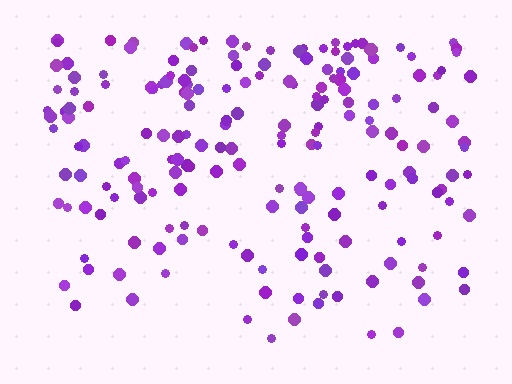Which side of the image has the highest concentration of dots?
The top.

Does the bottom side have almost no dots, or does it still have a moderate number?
Still a moderate number, just noticeably fewer than the top.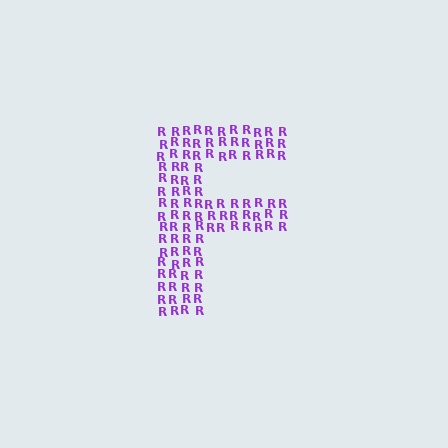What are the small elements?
The small elements are letter R's.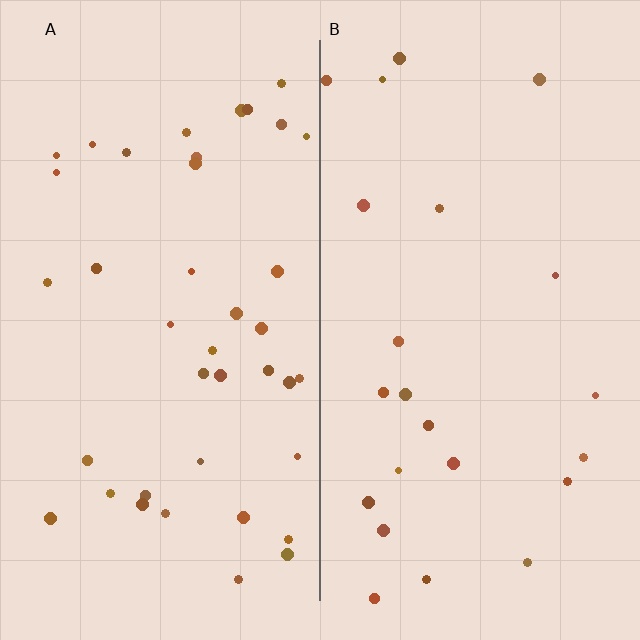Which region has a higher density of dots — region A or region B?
A (the left).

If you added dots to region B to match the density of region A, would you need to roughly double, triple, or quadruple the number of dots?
Approximately double.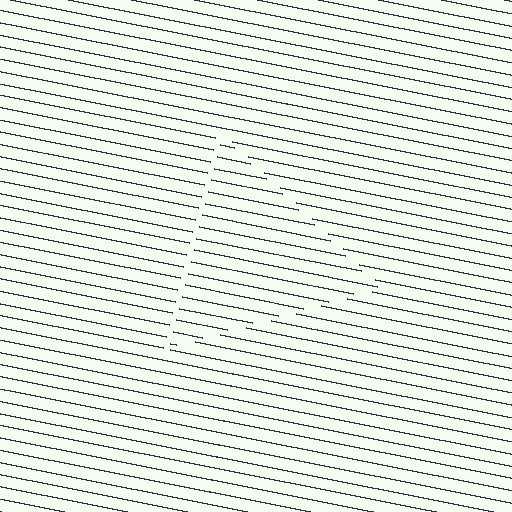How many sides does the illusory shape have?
3 sides — the line-ends trace a triangle.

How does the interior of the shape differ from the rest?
The interior of the shape contains the same grating, shifted by half a period — the contour is defined by the phase discontinuity where line-ends from the inner and outer gratings abut.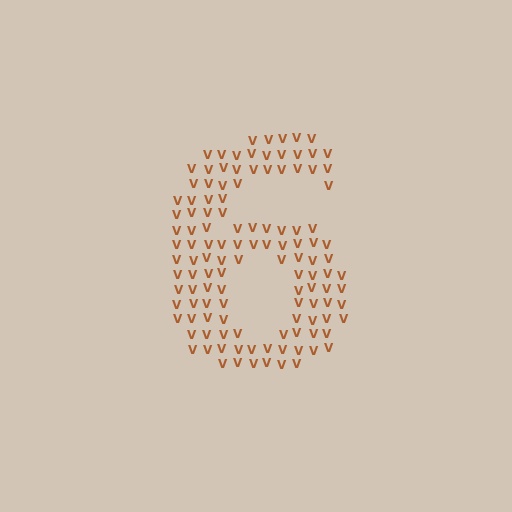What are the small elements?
The small elements are letter V's.